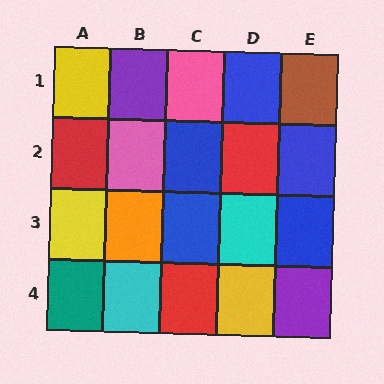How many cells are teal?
1 cell is teal.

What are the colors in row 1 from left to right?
Yellow, purple, pink, blue, brown.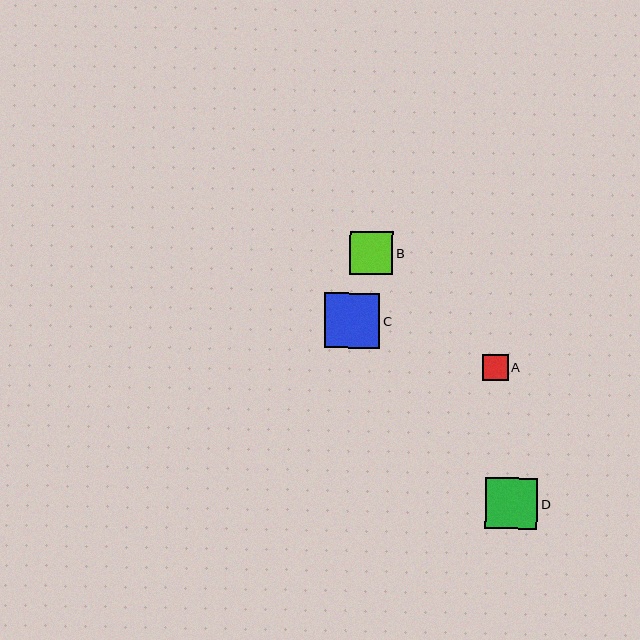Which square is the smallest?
Square A is the smallest with a size of approximately 26 pixels.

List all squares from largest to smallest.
From largest to smallest: C, D, B, A.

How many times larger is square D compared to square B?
Square D is approximately 1.2 times the size of square B.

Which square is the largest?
Square C is the largest with a size of approximately 55 pixels.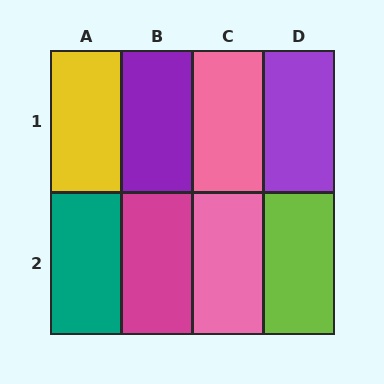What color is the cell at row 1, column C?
Pink.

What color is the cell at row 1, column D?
Purple.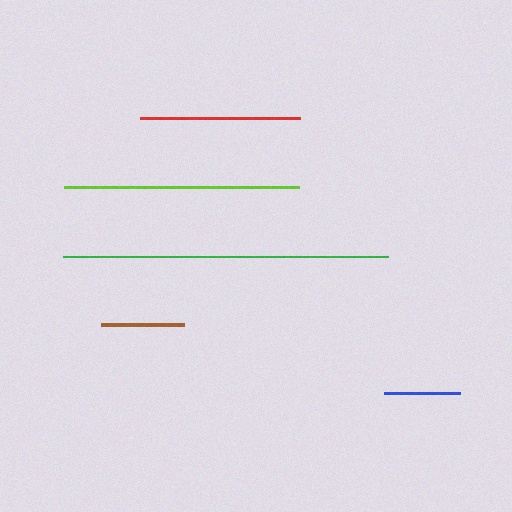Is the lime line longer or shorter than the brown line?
The lime line is longer than the brown line.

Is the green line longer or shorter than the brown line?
The green line is longer than the brown line.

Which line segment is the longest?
The green line is the longest at approximately 325 pixels.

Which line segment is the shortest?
The blue line is the shortest at approximately 77 pixels.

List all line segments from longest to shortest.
From longest to shortest: green, lime, red, brown, blue.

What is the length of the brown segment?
The brown segment is approximately 83 pixels long.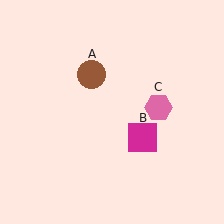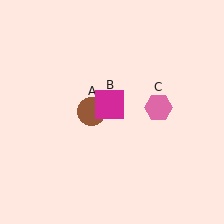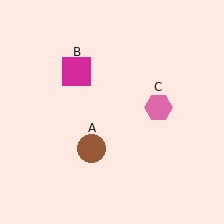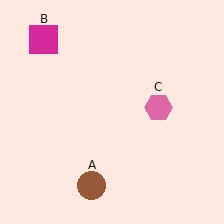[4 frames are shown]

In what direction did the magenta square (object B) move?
The magenta square (object B) moved up and to the left.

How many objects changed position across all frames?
2 objects changed position: brown circle (object A), magenta square (object B).